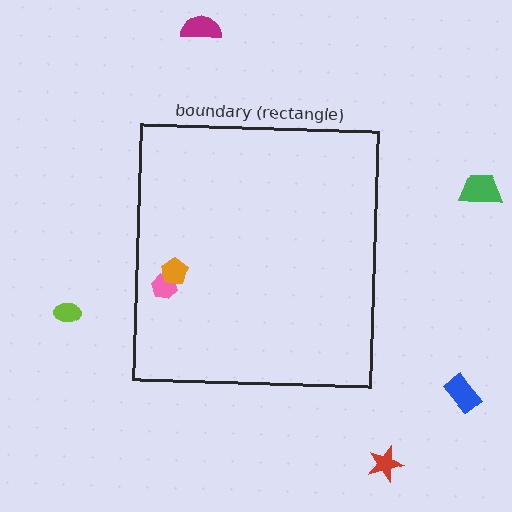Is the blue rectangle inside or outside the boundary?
Outside.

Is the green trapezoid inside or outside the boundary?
Outside.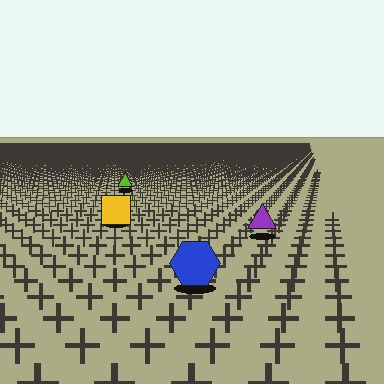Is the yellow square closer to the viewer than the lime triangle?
Yes. The yellow square is closer — you can tell from the texture gradient: the ground texture is coarser near it.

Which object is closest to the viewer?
The blue hexagon is closest. The texture marks near it are larger and more spread out.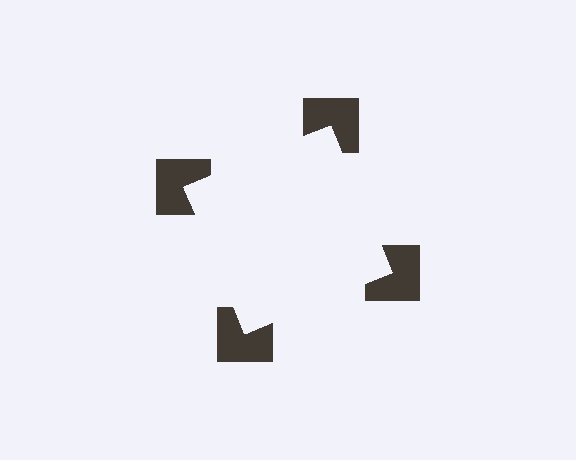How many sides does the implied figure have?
4 sides.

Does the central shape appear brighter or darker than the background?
It typically appears slightly brighter than the background, even though no actual brightness change is drawn.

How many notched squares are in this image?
There are 4 — one at each vertex of the illusory square.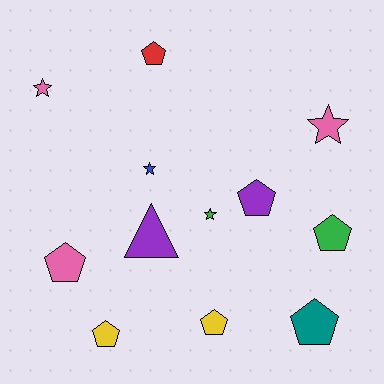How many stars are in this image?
There are 4 stars.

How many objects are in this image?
There are 12 objects.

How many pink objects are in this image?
There are 3 pink objects.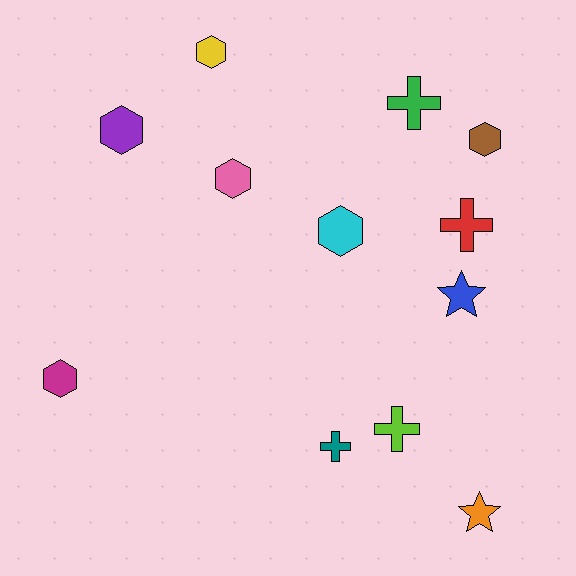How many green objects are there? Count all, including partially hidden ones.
There is 1 green object.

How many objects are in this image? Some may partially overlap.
There are 12 objects.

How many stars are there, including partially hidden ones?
There are 2 stars.